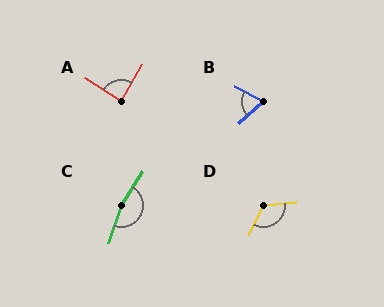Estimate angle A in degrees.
Approximately 87 degrees.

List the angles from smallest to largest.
B (70°), A (87°), D (120°), C (165°).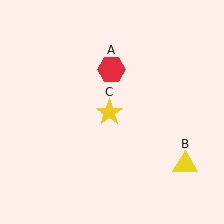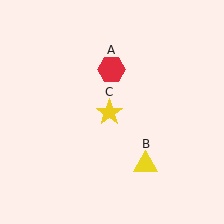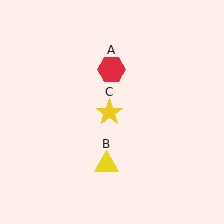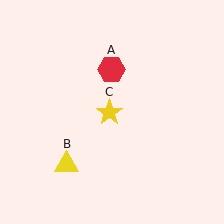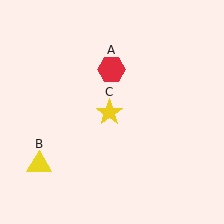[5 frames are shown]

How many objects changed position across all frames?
1 object changed position: yellow triangle (object B).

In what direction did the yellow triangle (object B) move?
The yellow triangle (object B) moved left.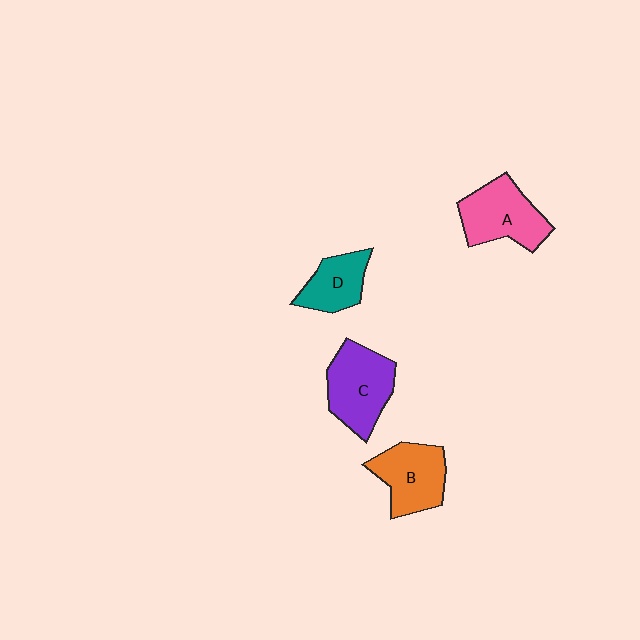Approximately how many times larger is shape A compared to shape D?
Approximately 1.4 times.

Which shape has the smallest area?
Shape D (teal).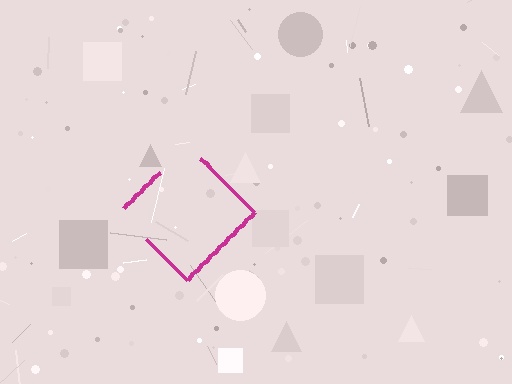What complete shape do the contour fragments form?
The contour fragments form a diamond.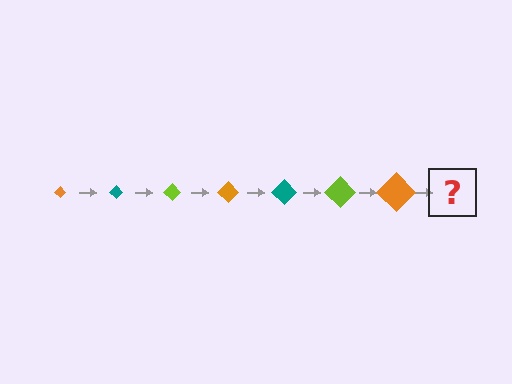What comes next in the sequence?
The next element should be a teal diamond, larger than the previous one.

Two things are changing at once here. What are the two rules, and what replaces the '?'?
The two rules are that the diamond grows larger each step and the color cycles through orange, teal, and lime. The '?' should be a teal diamond, larger than the previous one.